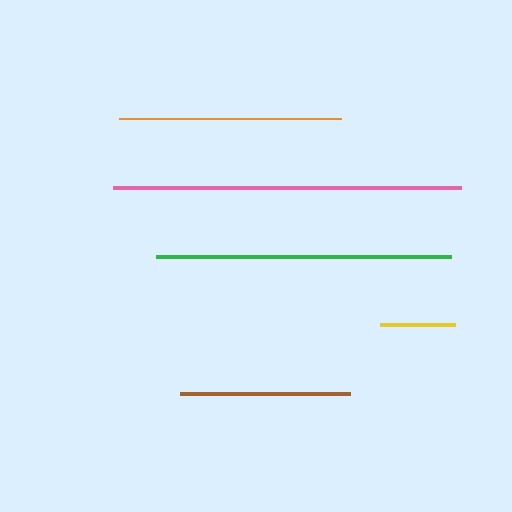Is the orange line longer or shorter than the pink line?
The pink line is longer than the orange line.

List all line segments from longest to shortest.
From longest to shortest: pink, green, orange, brown, yellow.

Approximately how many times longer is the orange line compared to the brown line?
The orange line is approximately 1.3 times the length of the brown line.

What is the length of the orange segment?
The orange segment is approximately 222 pixels long.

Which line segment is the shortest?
The yellow line is the shortest at approximately 76 pixels.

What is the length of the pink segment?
The pink segment is approximately 348 pixels long.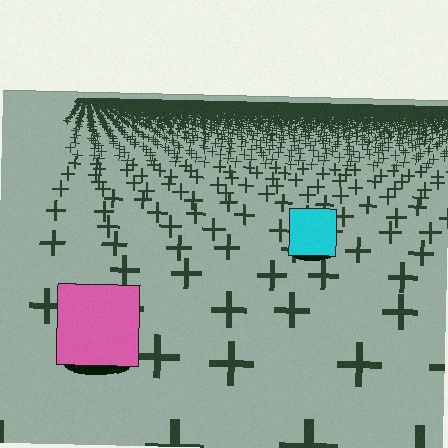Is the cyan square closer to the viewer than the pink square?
No. The pink square is closer — you can tell from the texture gradient: the ground texture is coarser near it.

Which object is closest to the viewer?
The pink square is closest. The texture marks near it are larger and more spread out.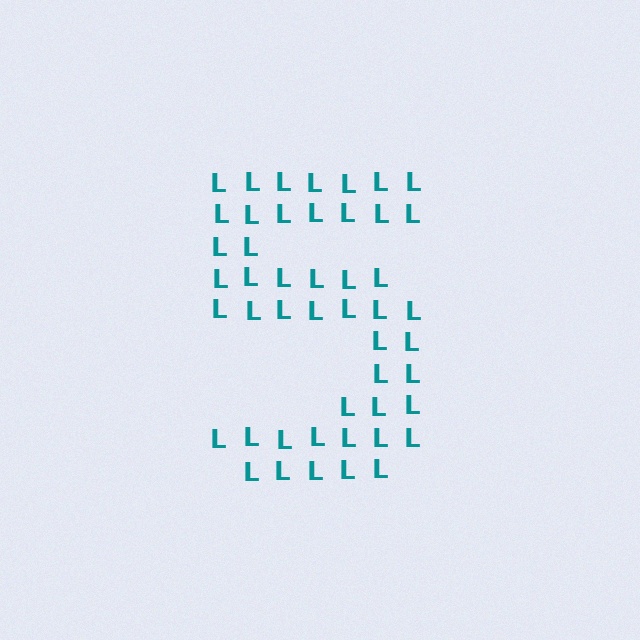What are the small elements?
The small elements are letter L's.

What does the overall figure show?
The overall figure shows the digit 5.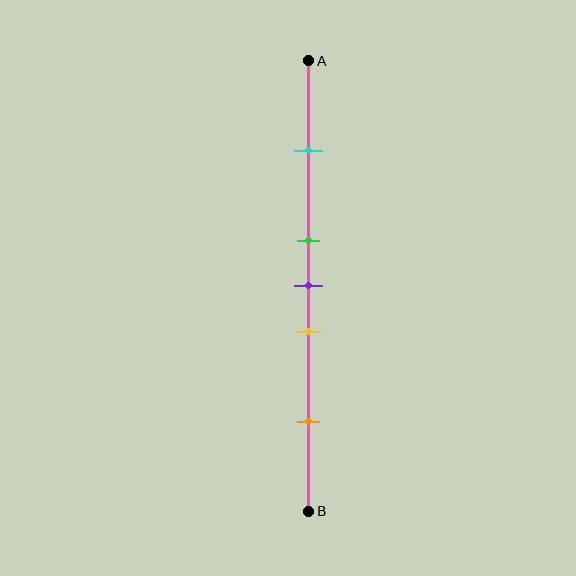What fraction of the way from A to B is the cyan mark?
The cyan mark is approximately 20% (0.2) of the way from A to B.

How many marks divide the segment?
There are 5 marks dividing the segment.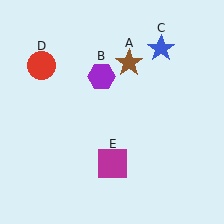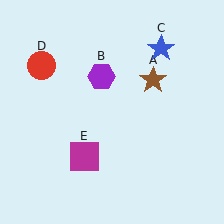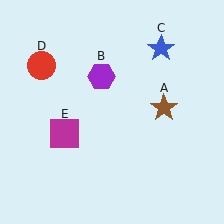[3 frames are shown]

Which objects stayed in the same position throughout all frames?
Purple hexagon (object B) and blue star (object C) and red circle (object D) remained stationary.